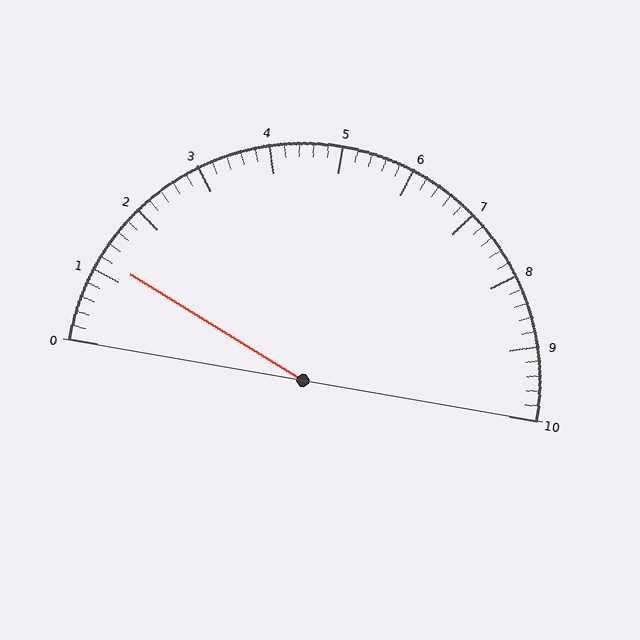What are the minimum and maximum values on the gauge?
The gauge ranges from 0 to 10.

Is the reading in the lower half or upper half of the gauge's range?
The reading is in the lower half of the range (0 to 10).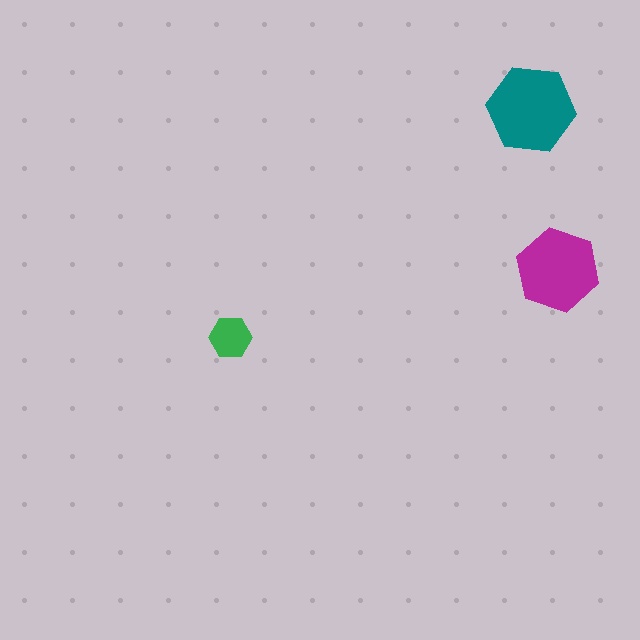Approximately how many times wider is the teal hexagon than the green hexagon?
About 2 times wider.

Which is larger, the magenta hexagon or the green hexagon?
The magenta one.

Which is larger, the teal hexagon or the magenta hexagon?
The teal one.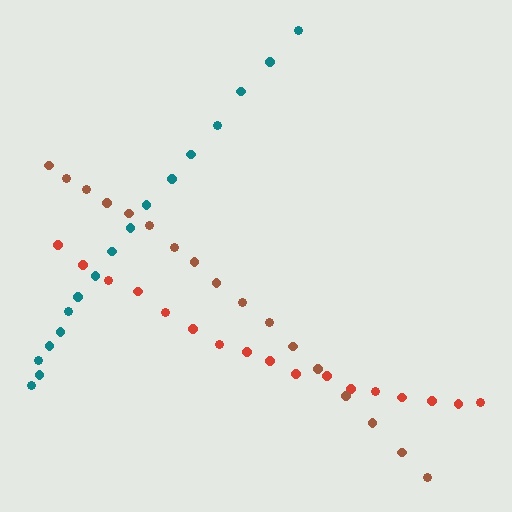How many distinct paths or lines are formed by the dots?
There are 3 distinct paths.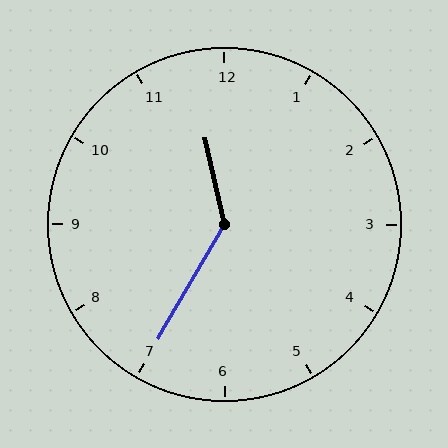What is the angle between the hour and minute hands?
Approximately 138 degrees.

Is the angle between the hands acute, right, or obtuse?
It is obtuse.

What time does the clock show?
11:35.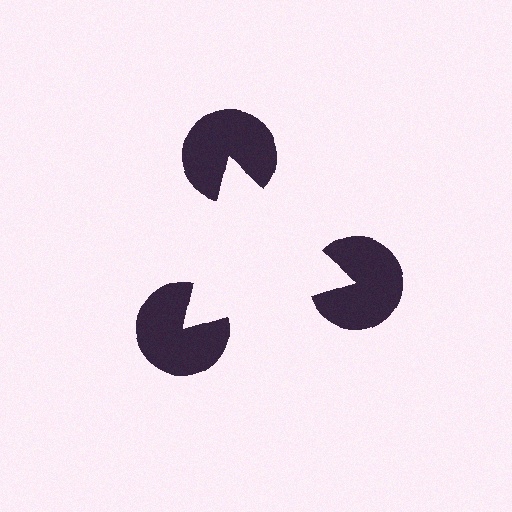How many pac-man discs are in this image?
There are 3 — one at each vertex of the illusory triangle.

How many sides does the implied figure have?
3 sides.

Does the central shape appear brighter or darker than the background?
It typically appears slightly brighter than the background, even though no actual brightness change is drawn.